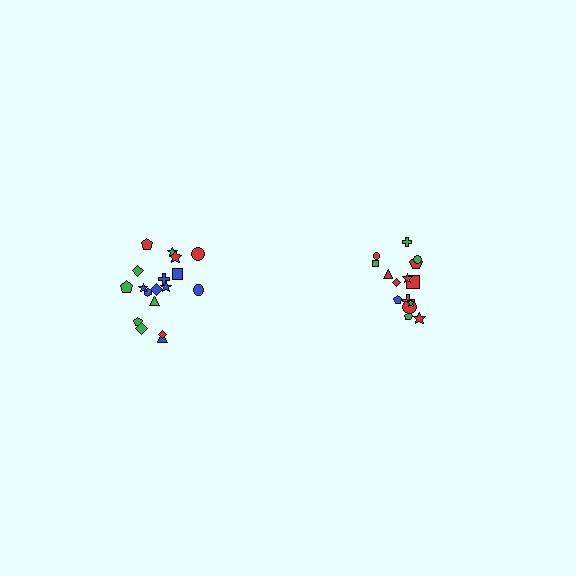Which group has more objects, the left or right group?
The left group.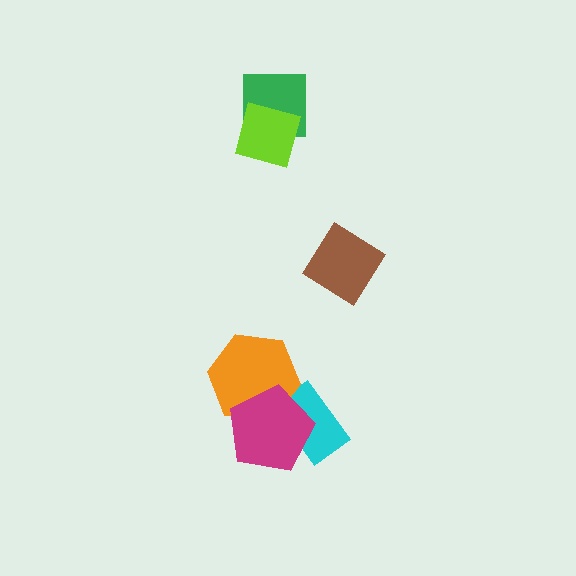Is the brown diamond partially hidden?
No, no other shape covers it.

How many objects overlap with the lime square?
1 object overlaps with the lime square.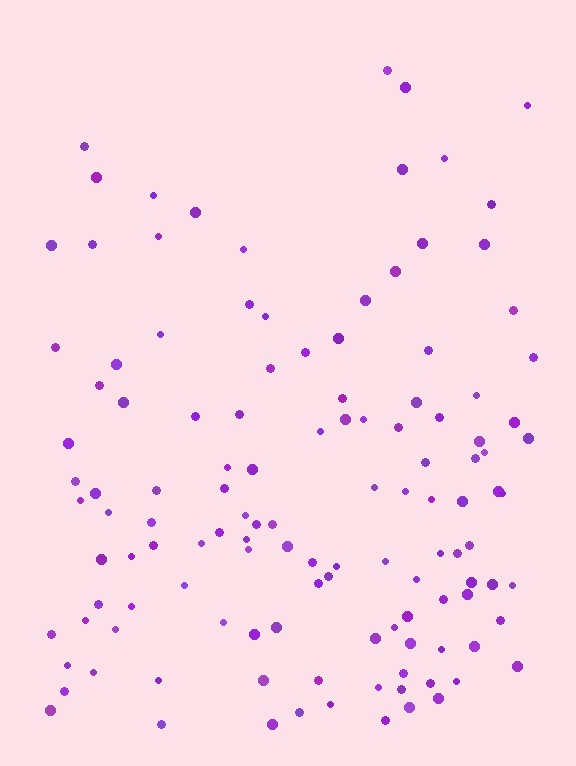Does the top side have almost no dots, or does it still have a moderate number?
Still a moderate number, just noticeably fewer than the bottom.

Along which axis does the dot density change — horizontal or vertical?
Vertical.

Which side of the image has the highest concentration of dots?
The bottom.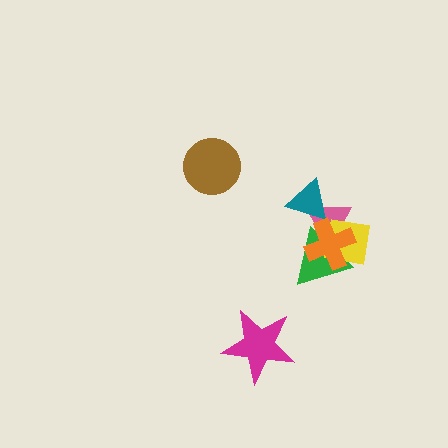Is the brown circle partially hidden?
No, no other shape covers it.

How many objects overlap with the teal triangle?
1 object overlaps with the teal triangle.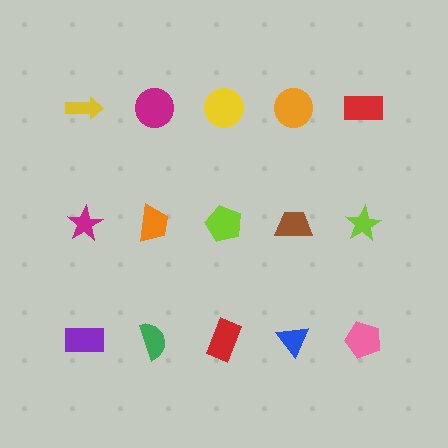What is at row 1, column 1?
A yellow arrow.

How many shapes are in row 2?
5 shapes.